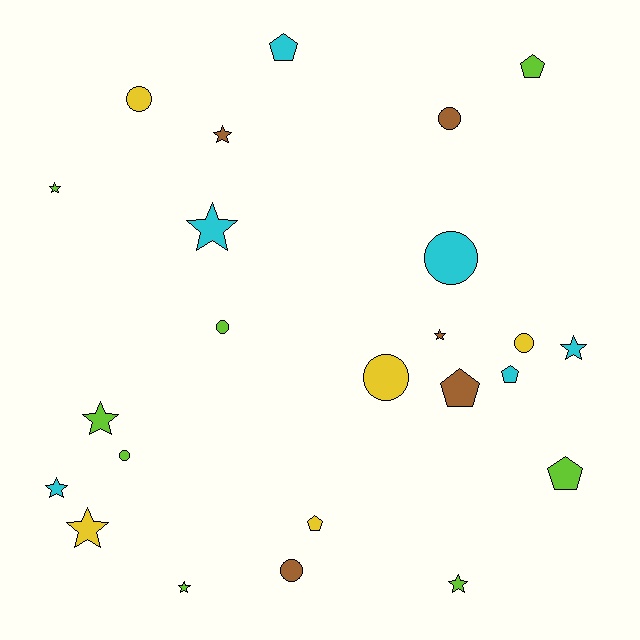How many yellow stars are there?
There is 1 yellow star.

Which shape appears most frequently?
Star, with 10 objects.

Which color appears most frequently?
Lime, with 8 objects.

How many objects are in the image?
There are 24 objects.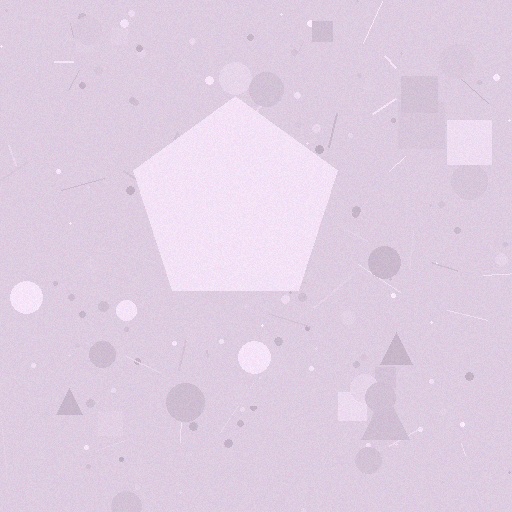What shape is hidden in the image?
A pentagon is hidden in the image.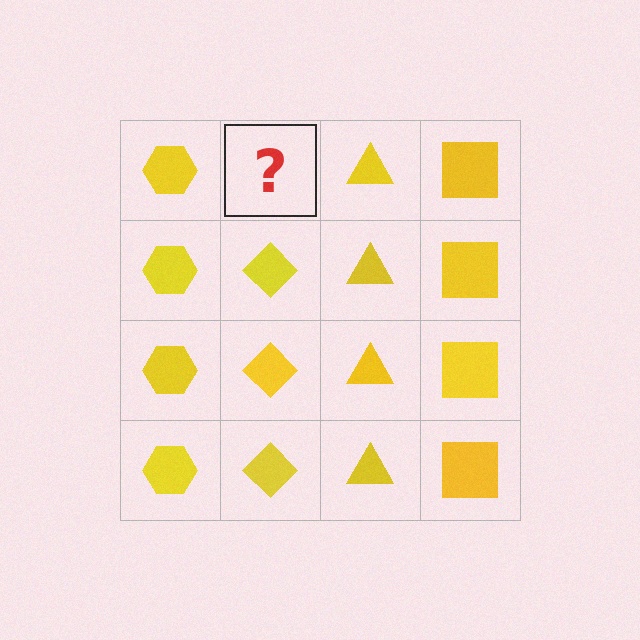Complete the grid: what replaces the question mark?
The question mark should be replaced with a yellow diamond.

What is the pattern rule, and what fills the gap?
The rule is that each column has a consistent shape. The gap should be filled with a yellow diamond.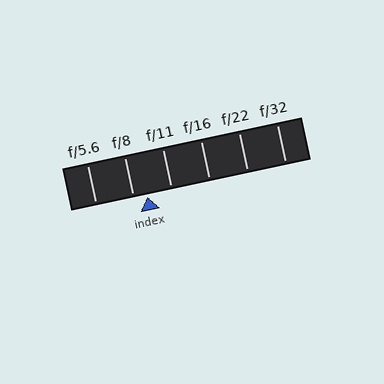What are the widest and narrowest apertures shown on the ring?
The widest aperture shown is f/5.6 and the narrowest is f/32.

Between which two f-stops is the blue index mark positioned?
The index mark is between f/8 and f/11.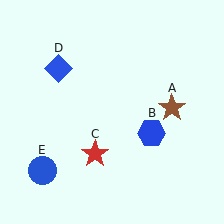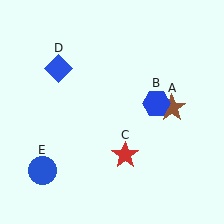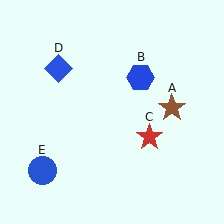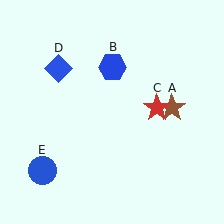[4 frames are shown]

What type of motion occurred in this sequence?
The blue hexagon (object B), red star (object C) rotated counterclockwise around the center of the scene.